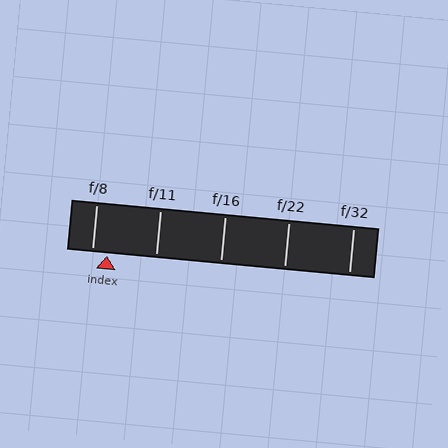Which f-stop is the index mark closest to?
The index mark is closest to f/8.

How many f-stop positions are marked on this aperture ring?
There are 5 f-stop positions marked.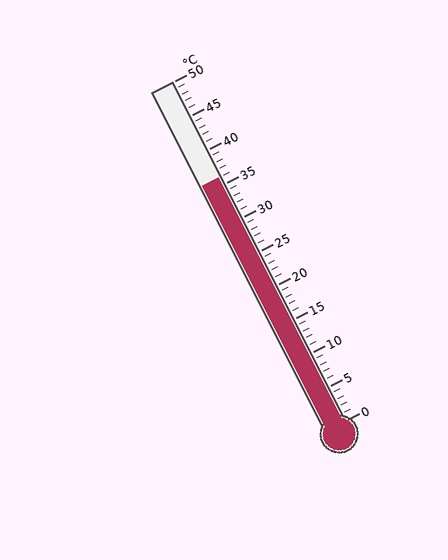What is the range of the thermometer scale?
The thermometer scale ranges from 0°C to 50°C.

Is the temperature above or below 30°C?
The temperature is above 30°C.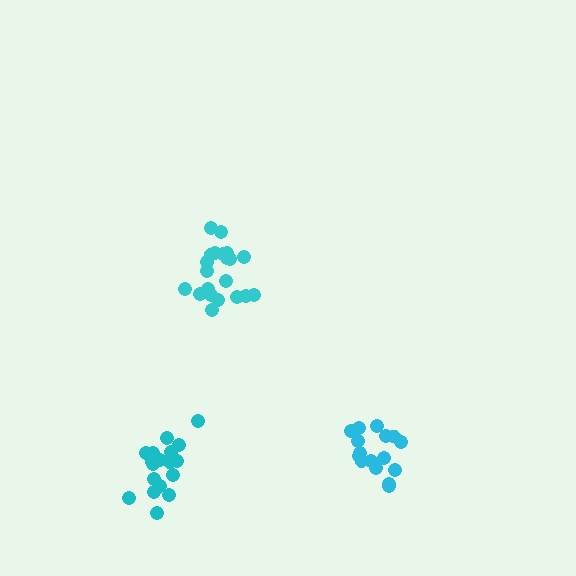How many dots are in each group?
Group 1: 20 dots, Group 2: 21 dots, Group 3: 16 dots (57 total).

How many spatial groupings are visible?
There are 3 spatial groupings.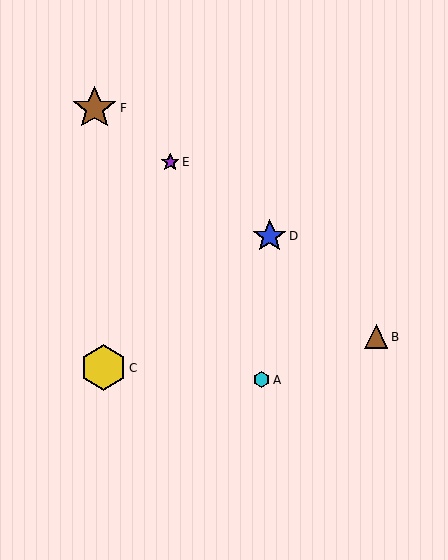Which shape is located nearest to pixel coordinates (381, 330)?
The brown triangle (labeled B) at (376, 337) is nearest to that location.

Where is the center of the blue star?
The center of the blue star is at (270, 236).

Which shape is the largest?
The yellow hexagon (labeled C) is the largest.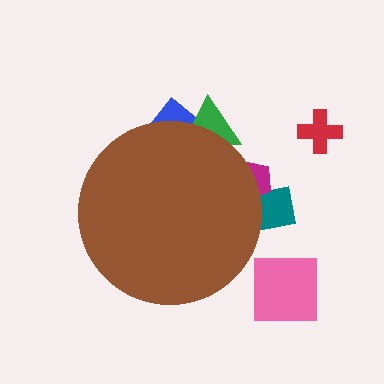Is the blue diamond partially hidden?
Yes, the blue diamond is partially hidden behind the brown circle.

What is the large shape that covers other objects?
A brown circle.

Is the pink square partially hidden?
No, the pink square is fully visible.